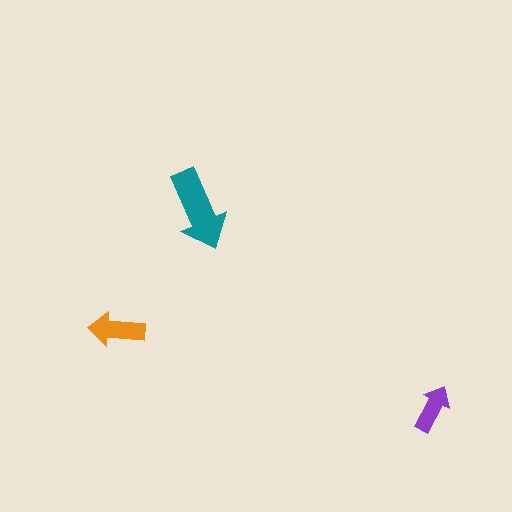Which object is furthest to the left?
The orange arrow is leftmost.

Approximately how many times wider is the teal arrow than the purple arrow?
About 1.5 times wider.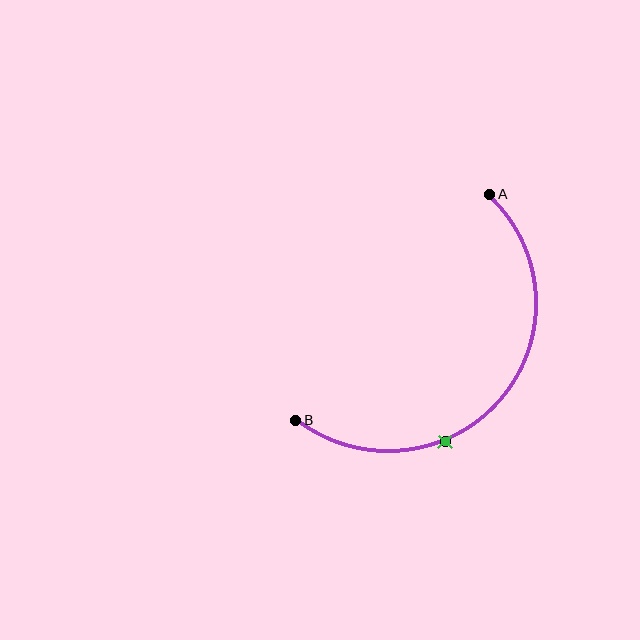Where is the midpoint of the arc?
The arc midpoint is the point on the curve farthest from the straight line joining A and B. It sits below and to the right of that line.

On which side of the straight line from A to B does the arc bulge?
The arc bulges below and to the right of the straight line connecting A and B.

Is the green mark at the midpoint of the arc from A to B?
No. The green mark lies on the arc but is closer to endpoint B. The arc midpoint would be at the point on the curve equidistant along the arc from both A and B.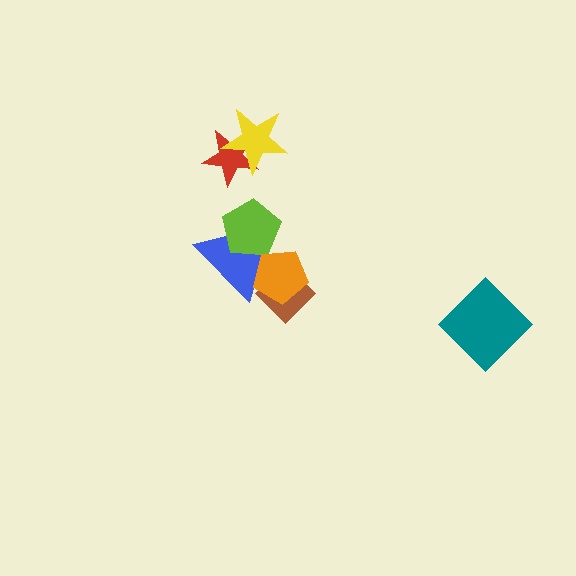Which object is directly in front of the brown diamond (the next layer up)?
The blue triangle is directly in front of the brown diamond.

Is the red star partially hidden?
Yes, it is partially covered by another shape.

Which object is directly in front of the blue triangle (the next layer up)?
The lime pentagon is directly in front of the blue triangle.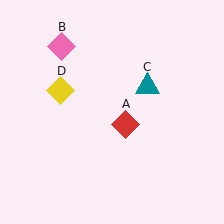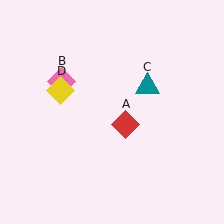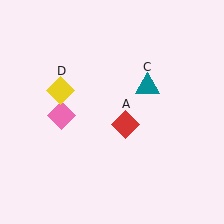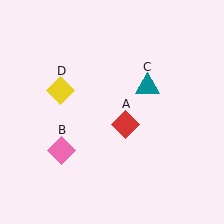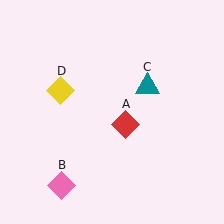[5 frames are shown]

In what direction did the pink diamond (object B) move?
The pink diamond (object B) moved down.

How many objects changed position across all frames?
1 object changed position: pink diamond (object B).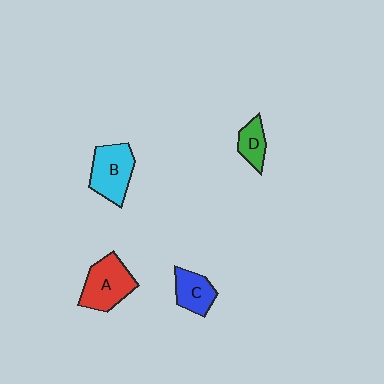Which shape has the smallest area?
Shape D (green).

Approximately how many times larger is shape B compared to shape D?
Approximately 1.9 times.